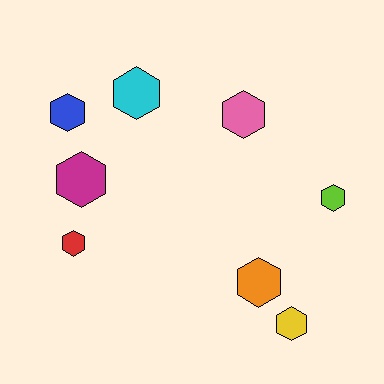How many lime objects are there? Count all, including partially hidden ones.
There is 1 lime object.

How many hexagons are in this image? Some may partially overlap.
There are 8 hexagons.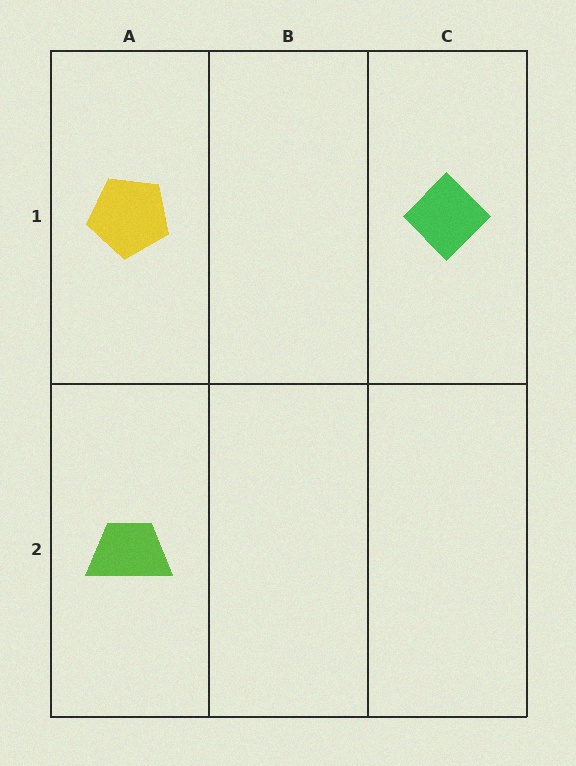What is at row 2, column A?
A lime trapezoid.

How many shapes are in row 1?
2 shapes.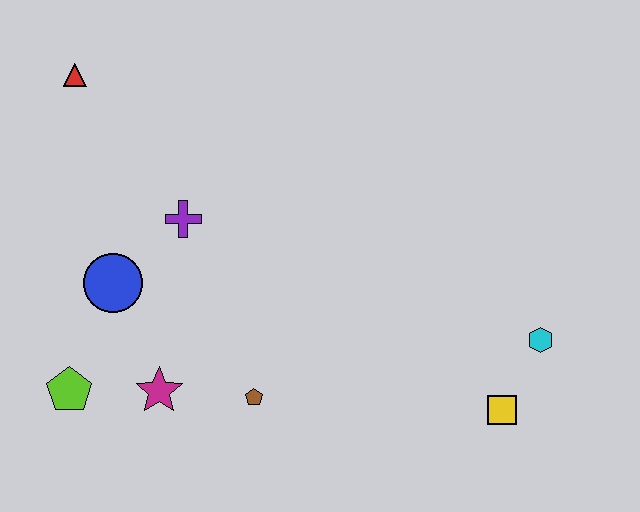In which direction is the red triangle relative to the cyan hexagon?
The red triangle is to the left of the cyan hexagon.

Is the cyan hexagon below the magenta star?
No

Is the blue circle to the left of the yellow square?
Yes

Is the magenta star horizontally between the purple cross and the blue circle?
Yes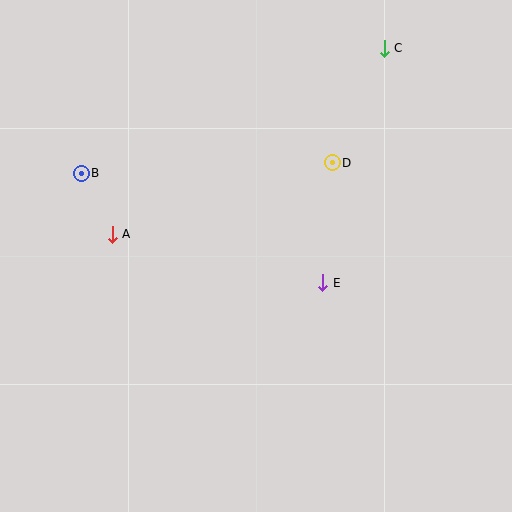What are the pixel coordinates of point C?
Point C is at (384, 48).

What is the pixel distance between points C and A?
The distance between C and A is 330 pixels.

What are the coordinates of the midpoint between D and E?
The midpoint between D and E is at (328, 223).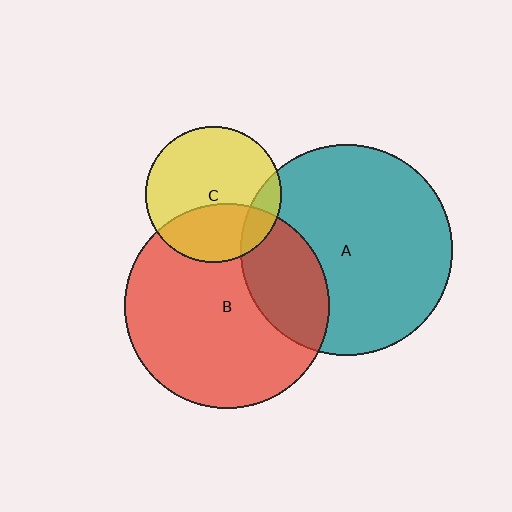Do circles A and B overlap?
Yes.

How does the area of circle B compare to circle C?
Approximately 2.3 times.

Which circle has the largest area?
Circle A (teal).